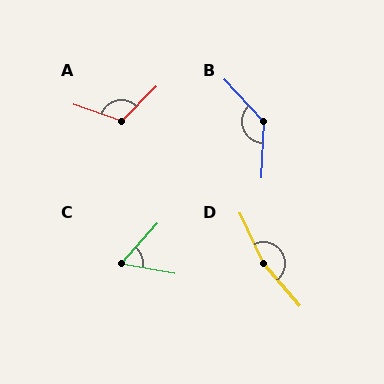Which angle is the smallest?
C, at approximately 58 degrees.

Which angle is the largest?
D, at approximately 164 degrees.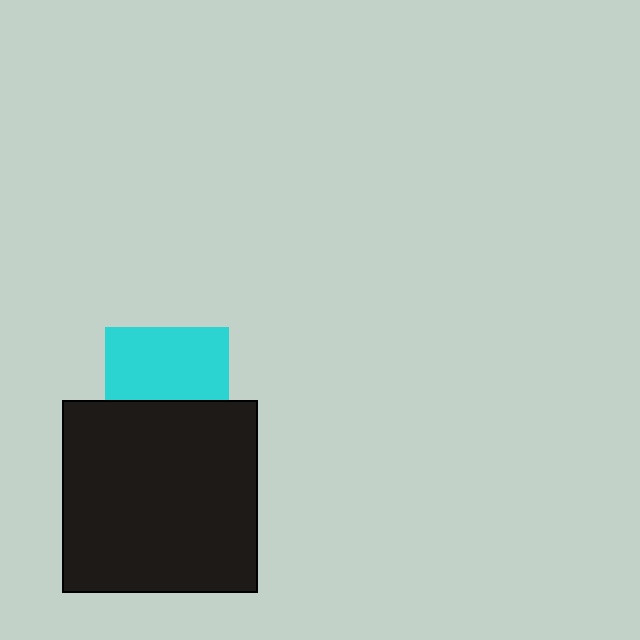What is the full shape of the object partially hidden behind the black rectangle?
The partially hidden object is a cyan square.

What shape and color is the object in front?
The object in front is a black rectangle.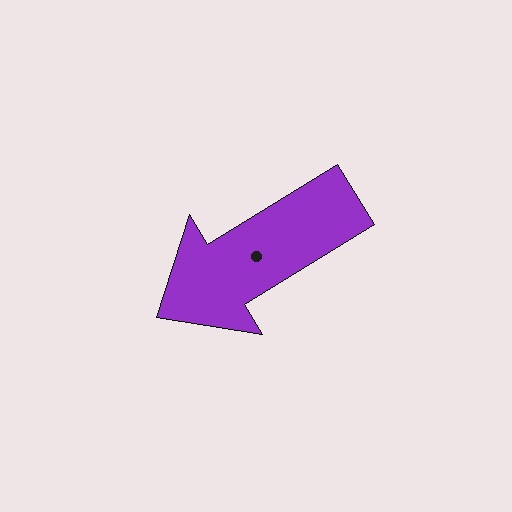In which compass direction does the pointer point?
Southwest.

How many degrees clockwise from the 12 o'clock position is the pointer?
Approximately 238 degrees.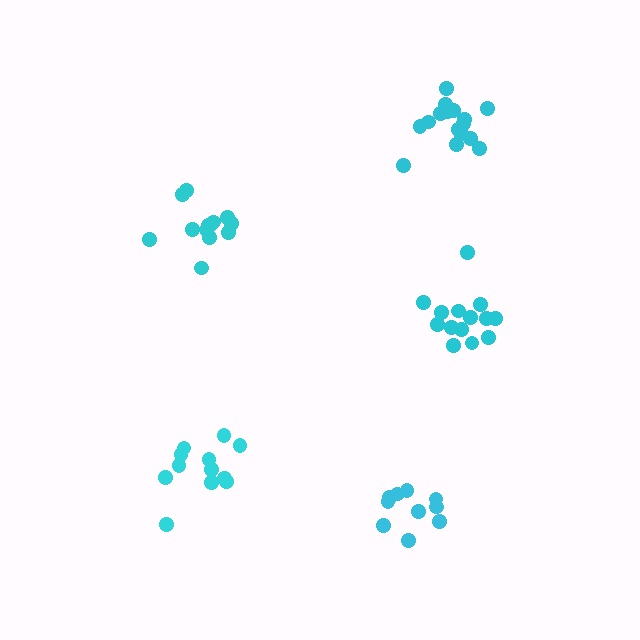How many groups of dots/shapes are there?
There are 5 groups.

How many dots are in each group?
Group 1: 16 dots, Group 2: 13 dots, Group 3: 14 dots, Group 4: 10 dots, Group 5: 12 dots (65 total).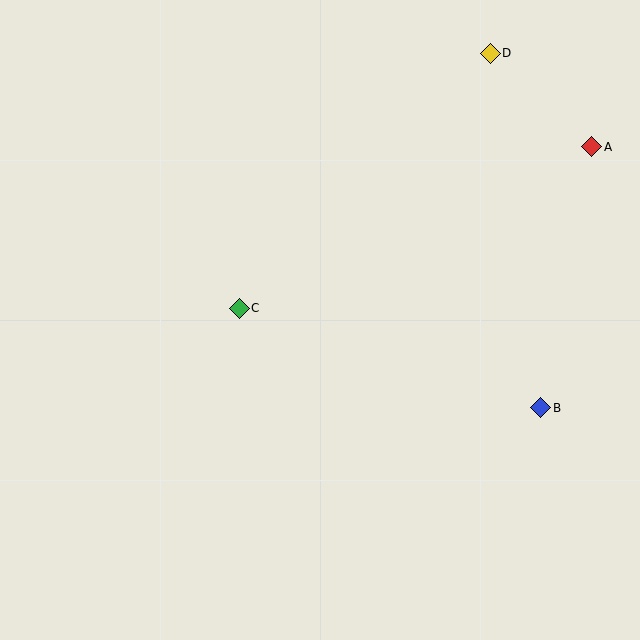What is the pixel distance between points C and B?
The distance between C and B is 318 pixels.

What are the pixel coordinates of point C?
Point C is at (239, 308).